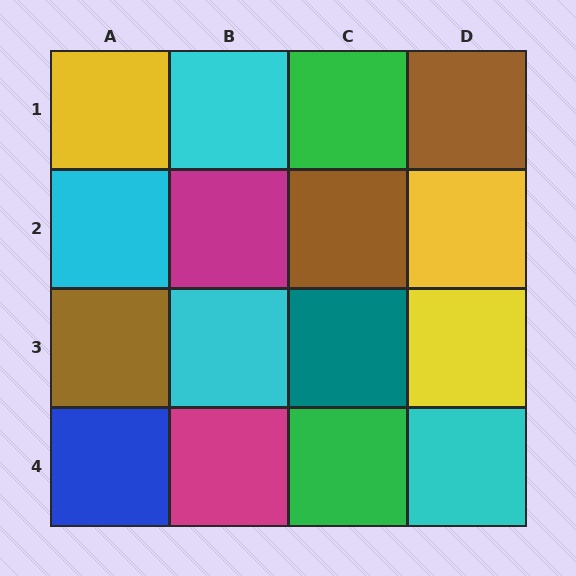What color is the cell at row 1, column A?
Yellow.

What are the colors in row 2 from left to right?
Cyan, magenta, brown, yellow.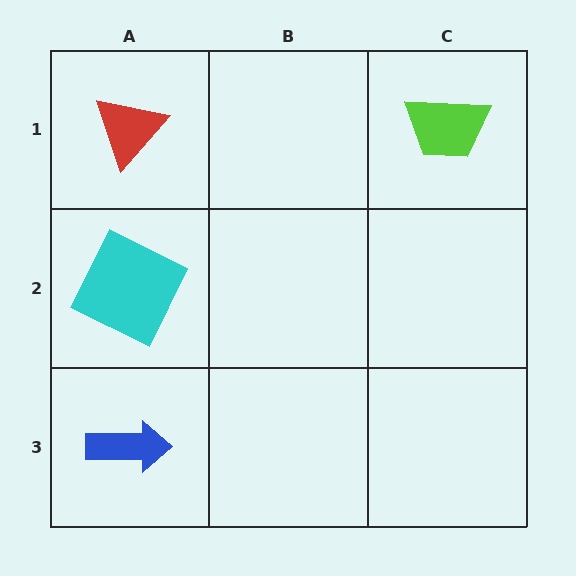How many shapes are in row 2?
1 shape.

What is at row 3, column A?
A blue arrow.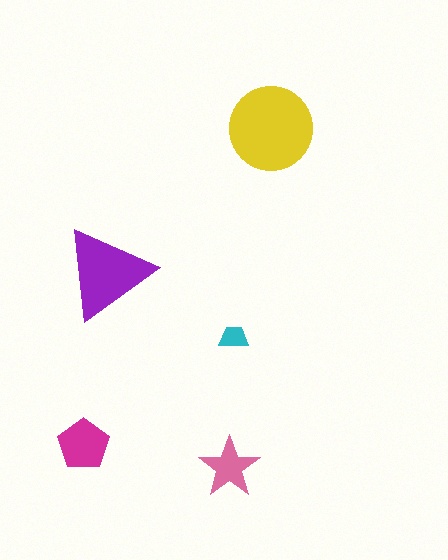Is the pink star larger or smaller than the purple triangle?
Smaller.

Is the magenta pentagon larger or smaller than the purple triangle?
Smaller.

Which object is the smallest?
The cyan trapezoid.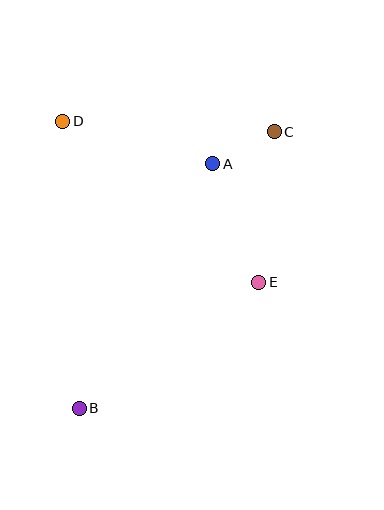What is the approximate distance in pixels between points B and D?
The distance between B and D is approximately 288 pixels.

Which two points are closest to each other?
Points A and C are closest to each other.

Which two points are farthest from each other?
Points B and C are farthest from each other.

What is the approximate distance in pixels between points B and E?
The distance between B and E is approximately 220 pixels.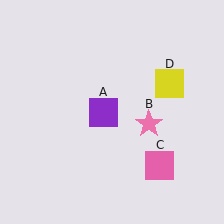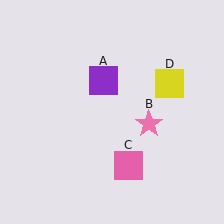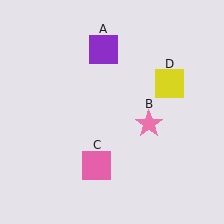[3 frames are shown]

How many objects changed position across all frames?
2 objects changed position: purple square (object A), pink square (object C).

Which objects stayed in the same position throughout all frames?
Pink star (object B) and yellow square (object D) remained stationary.